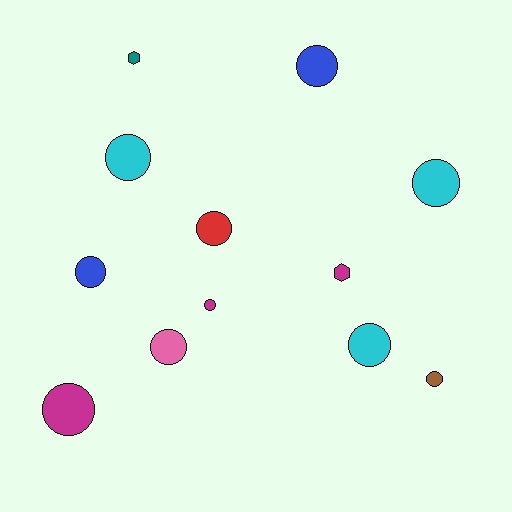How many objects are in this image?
There are 12 objects.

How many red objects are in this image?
There is 1 red object.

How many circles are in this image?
There are 10 circles.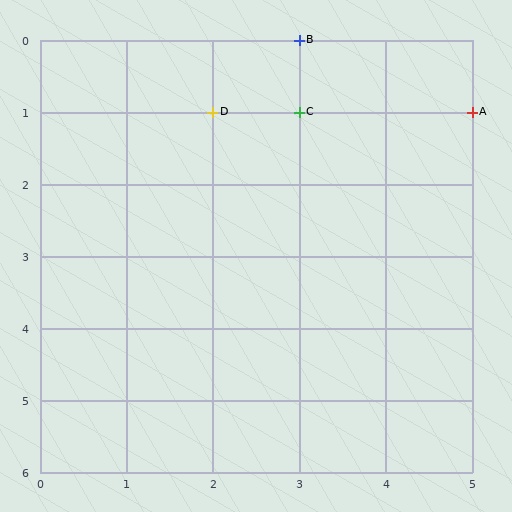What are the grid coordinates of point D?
Point D is at grid coordinates (2, 1).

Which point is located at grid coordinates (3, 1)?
Point C is at (3, 1).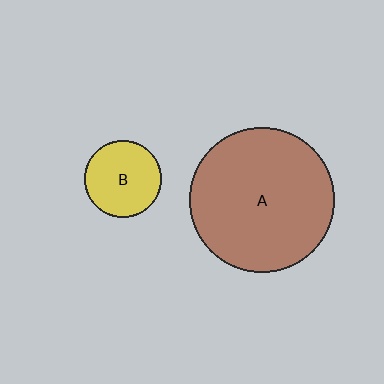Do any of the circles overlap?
No, none of the circles overlap.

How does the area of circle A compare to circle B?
Approximately 3.5 times.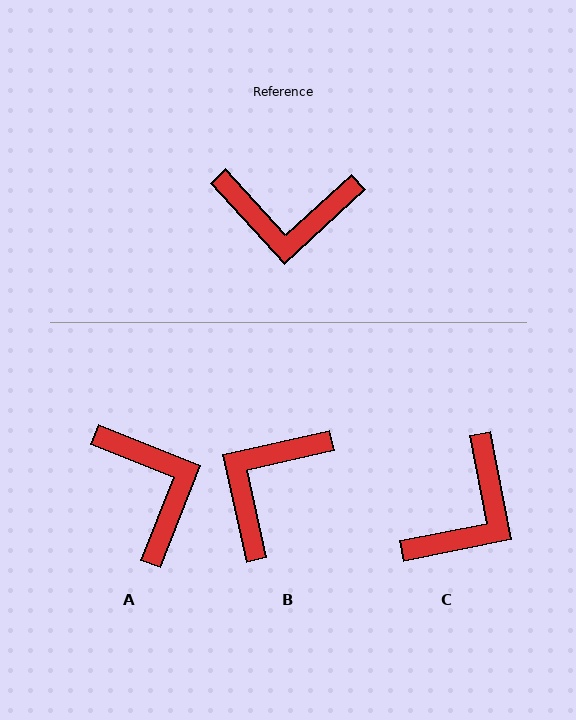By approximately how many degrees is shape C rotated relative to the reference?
Approximately 59 degrees counter-clockwise.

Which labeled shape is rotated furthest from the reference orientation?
B, about 120 degrees away.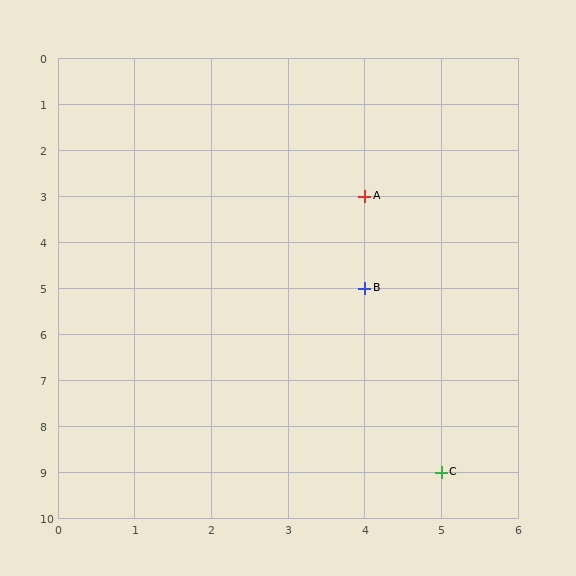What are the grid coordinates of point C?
Point C is at grid coordinates (5, 9).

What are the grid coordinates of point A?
Point A is at grid coordinates (4, 3).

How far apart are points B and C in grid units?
Points B and C are 1 column and 4 rows apart (about 4.1 grid units diagonally).